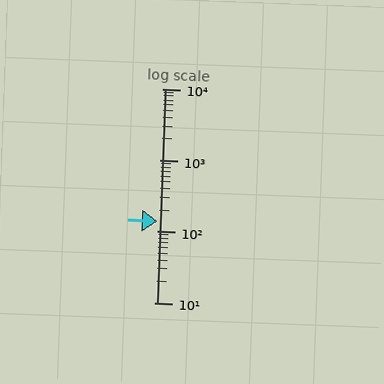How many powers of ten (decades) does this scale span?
The scale spans 3 decades, from 10 to 10000.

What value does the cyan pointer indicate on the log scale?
The pointer indicates approximately 140.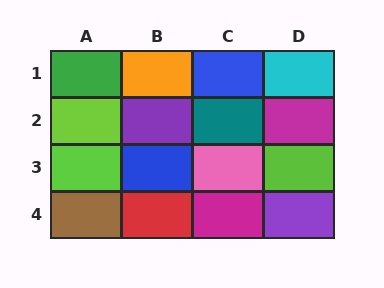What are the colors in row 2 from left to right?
Lime, purple, teal, magenta.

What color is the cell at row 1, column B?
Orange.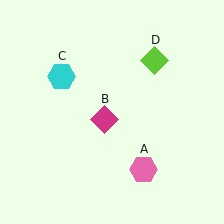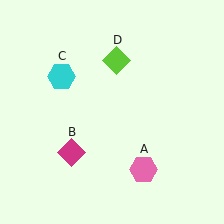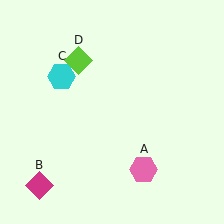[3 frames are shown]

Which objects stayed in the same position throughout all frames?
Pink hexagon (object A) and cyan hexagon (object C) remained stationary.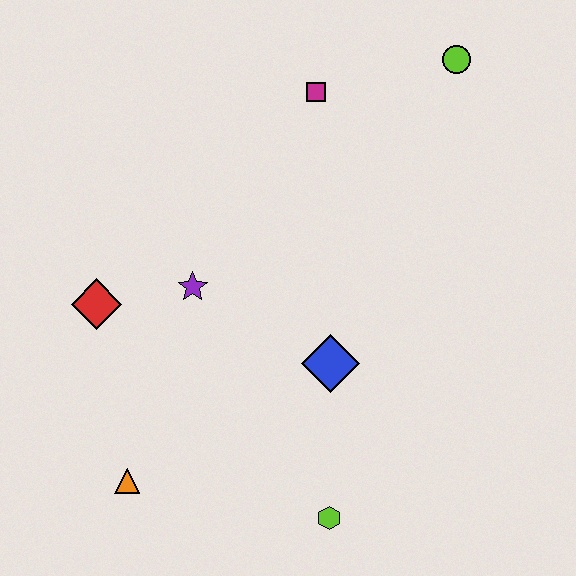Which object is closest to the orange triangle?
The red diamond is closest to the orange triangle.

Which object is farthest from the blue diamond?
The lime circle is farthest from the blue diamond.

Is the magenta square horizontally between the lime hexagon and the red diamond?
Yes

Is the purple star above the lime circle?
No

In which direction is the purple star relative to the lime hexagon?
The purple star is above the lime hexagon.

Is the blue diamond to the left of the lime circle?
Yes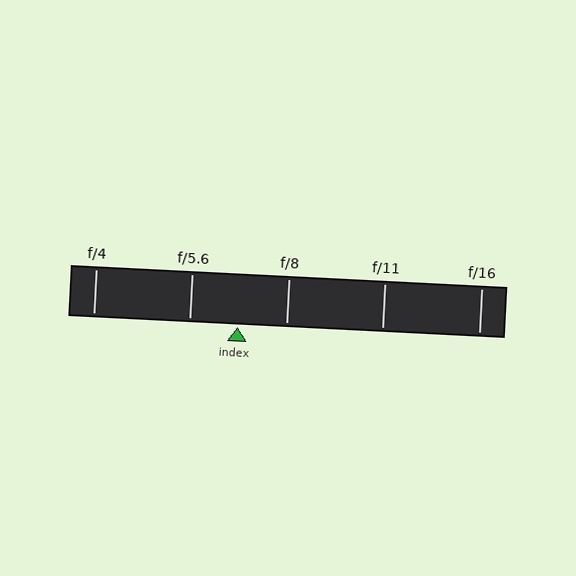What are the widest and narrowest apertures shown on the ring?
The widest aperture shown is f/4 and the narrowest is f/16.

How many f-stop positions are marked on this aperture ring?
There are 5 f-stop positions marked.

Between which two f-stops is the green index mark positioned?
The index mark is between f/5.6 and f/8.